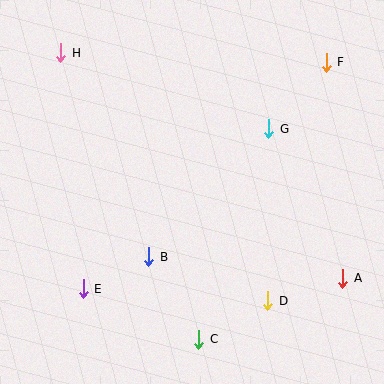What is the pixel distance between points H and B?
The distance between H and B is 222 pixels.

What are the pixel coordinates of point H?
Point H is at (61, 53).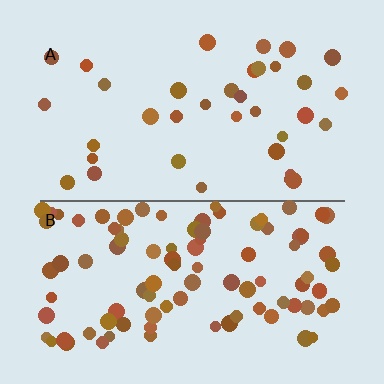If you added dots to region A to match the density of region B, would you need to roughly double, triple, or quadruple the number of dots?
Approximately triple.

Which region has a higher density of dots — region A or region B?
B (the bottom).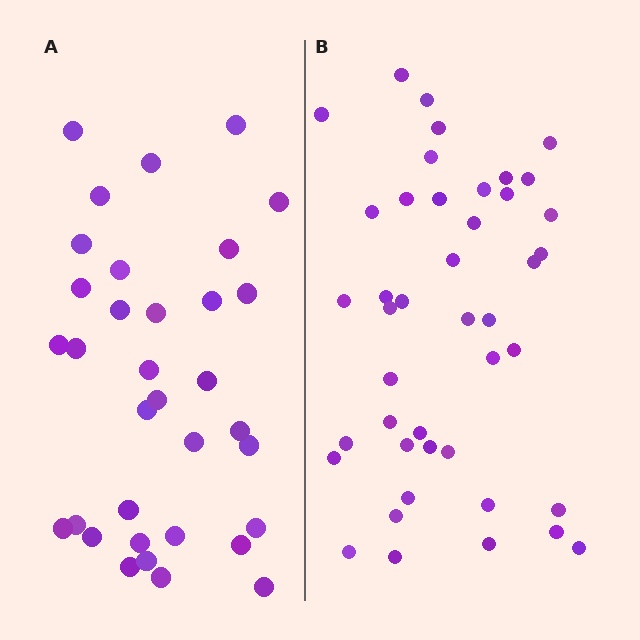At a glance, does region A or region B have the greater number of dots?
Region B (the right region) has more dots.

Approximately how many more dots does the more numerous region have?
Region B has roughly 8 or so more dots than region A.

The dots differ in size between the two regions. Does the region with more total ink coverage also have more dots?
No. Region A has more total ink coverage because its dots are larger, but region B actually contains more individual dots. Total area can be misleading — the number of items is what matters here.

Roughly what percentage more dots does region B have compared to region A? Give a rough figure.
About 25% more.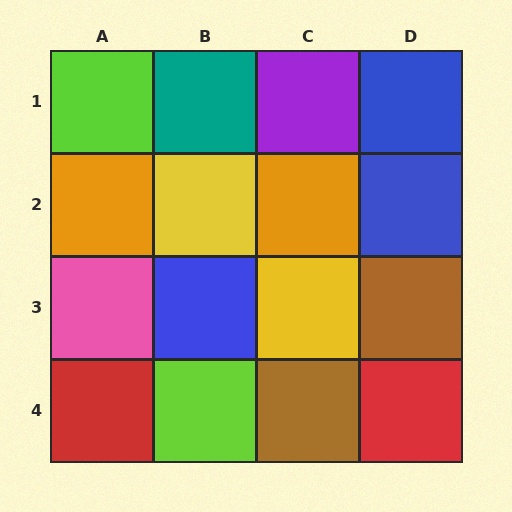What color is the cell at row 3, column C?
Yellow.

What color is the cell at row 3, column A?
Pink.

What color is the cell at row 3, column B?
Blue.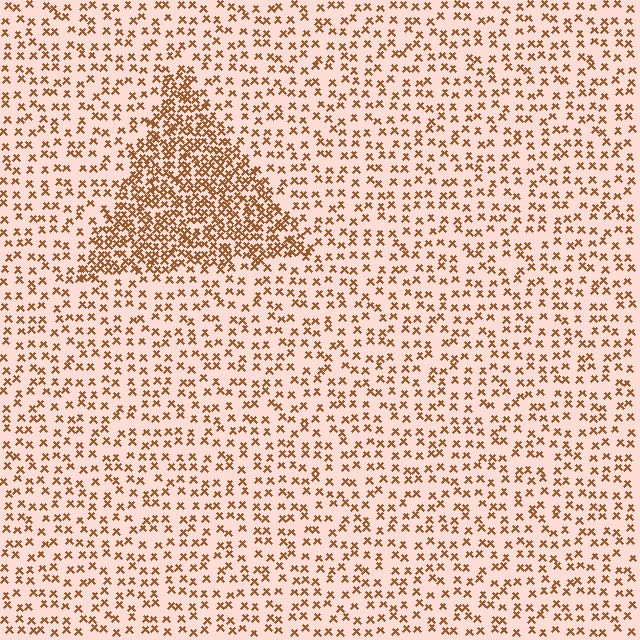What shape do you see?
I see a triangle.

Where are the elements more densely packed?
The elements are more densely packed inside the triangle boundary.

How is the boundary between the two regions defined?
The boundary is defined by a change in element density (approximately 2.4x ratio). All elements are the same color, size, and shape.